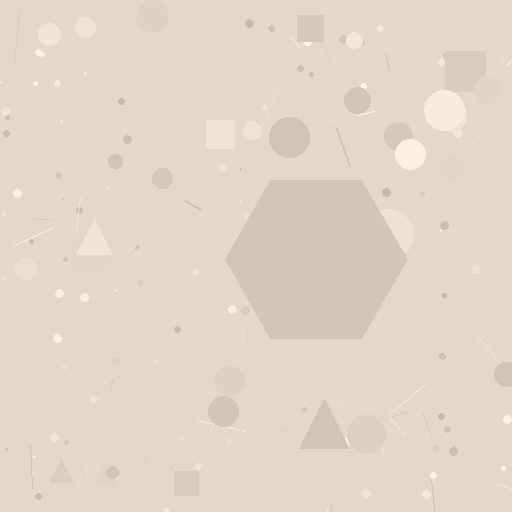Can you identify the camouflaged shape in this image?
The camouflaged shape is a hexagon.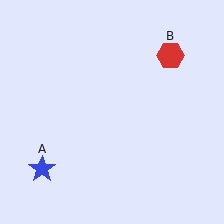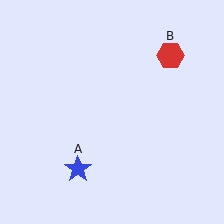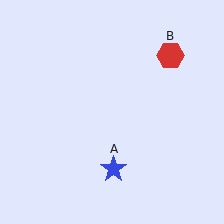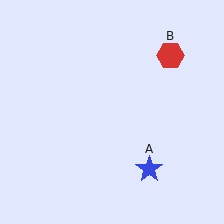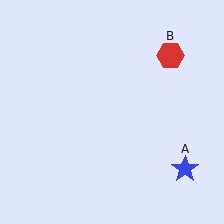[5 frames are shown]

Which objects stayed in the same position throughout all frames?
Red hexagon (object B) remained stationary.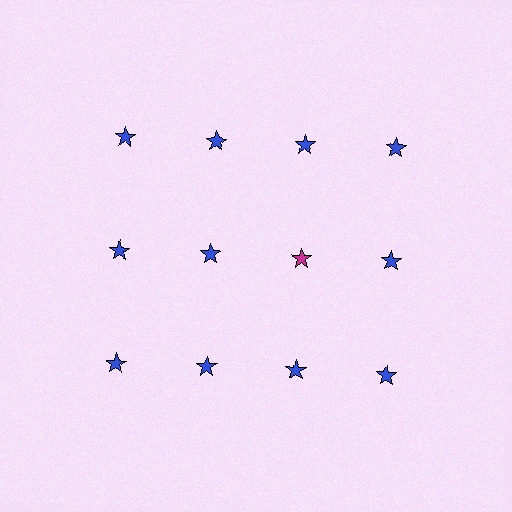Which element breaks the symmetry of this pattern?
The magenta star in the second row, center column breaks the symmetry. All other shapes are blue stars.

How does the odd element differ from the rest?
It has a different color: magenta instead of blue.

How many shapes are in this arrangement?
There are 12 shapes arranged in a grid pattern.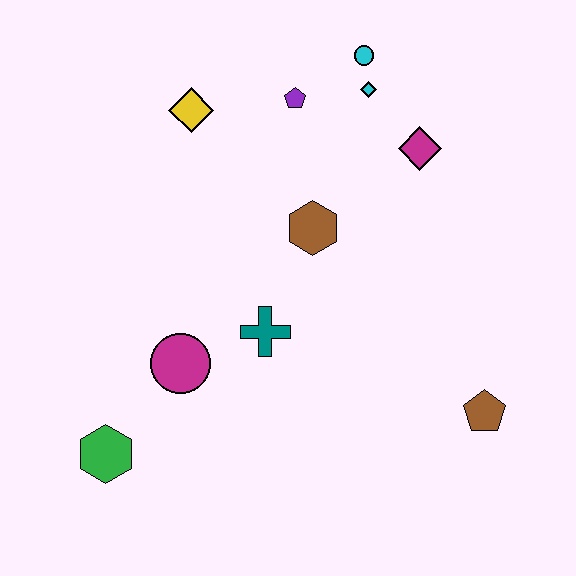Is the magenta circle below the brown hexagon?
Yes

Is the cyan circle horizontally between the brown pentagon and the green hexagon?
Yes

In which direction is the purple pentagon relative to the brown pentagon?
The purple pentagon is above the brown pentagon.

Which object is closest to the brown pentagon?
The teal cross is closest to the brown pentagon.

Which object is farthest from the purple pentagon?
The green hexagon is farthest from the purple pentagon.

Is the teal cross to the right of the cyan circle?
No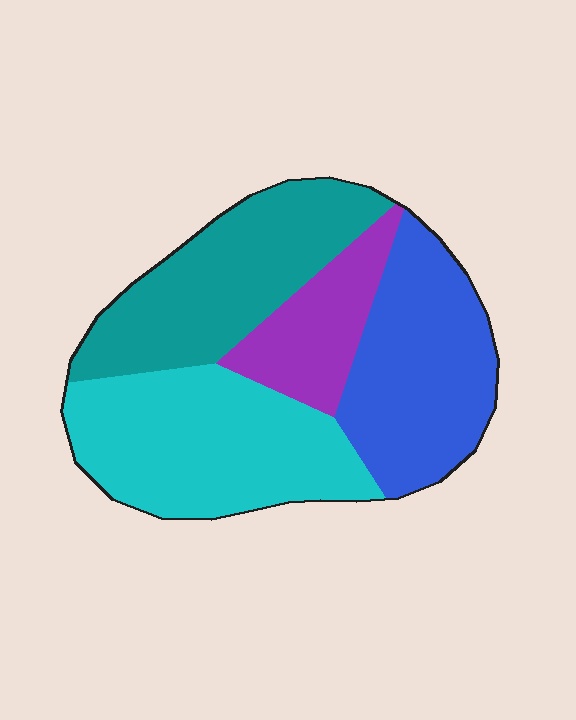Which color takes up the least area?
Purple, at roughly 15%.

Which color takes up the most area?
Cyan, at roughly 30%.